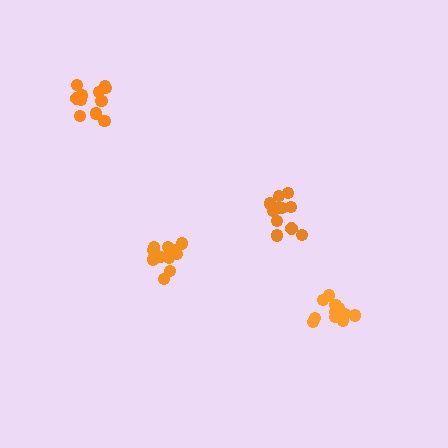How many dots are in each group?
Group 1: 11 dots, Group 2: 12 dots, Group 3: 11 dots, Group 4: 13 dots (47 total).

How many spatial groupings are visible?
There are 4 spatial groupings.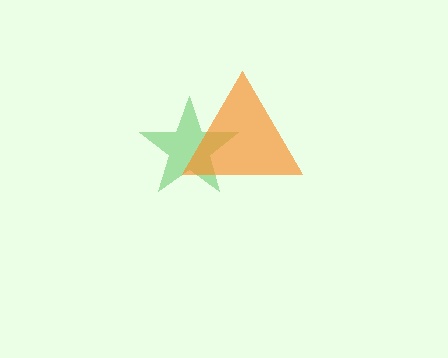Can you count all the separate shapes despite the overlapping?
Yes, there are 2 separate shapes.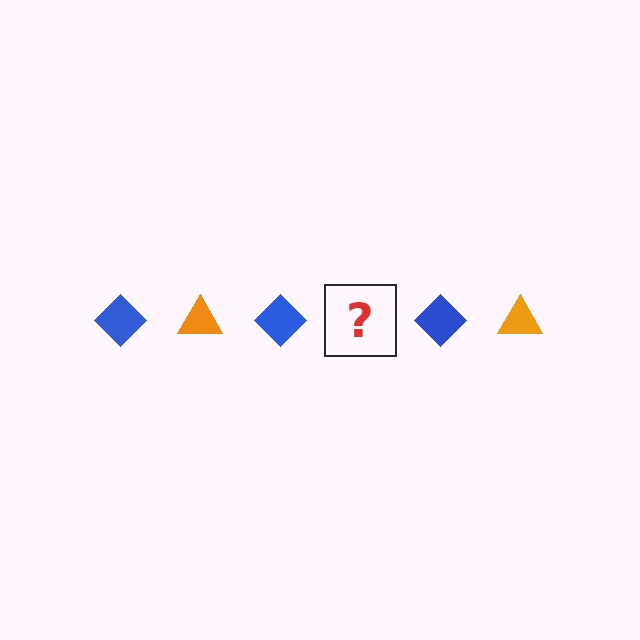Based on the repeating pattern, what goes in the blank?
The blank should be an orange triangle.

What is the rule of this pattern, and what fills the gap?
The rule is that the pattern alternates between blue diamond and orange triangle. The gap should be filled with an orange triangle.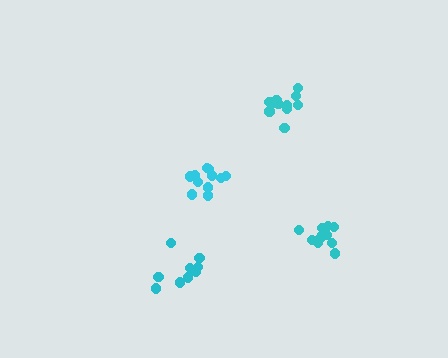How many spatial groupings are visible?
There are 4 spatial groupings.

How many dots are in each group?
Group 1: 11 dots, Group 2: 11 dots, Group 3: 9 dots, Group 4: 12 dots (43 total).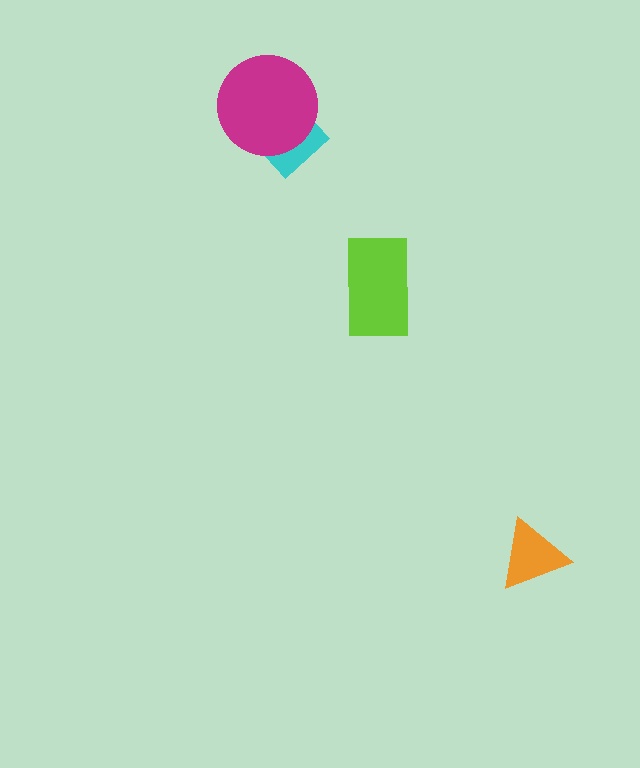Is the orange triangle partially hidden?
No, no other shape covers it.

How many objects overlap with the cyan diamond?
1 object overlaps with the cyan diamond.